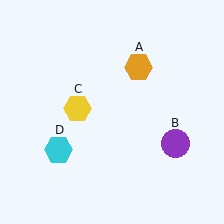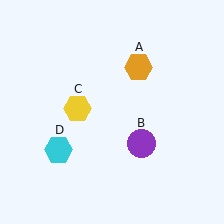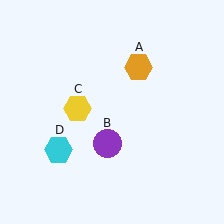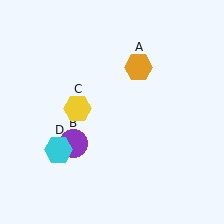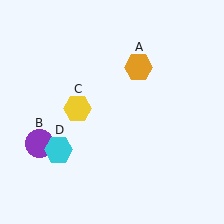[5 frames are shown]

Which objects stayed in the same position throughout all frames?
Orange hexagon (object A) and yellow hexagon (object C) and cyan hexagon (object D) remained stationary.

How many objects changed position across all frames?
1 object changed position: purple circle (object B).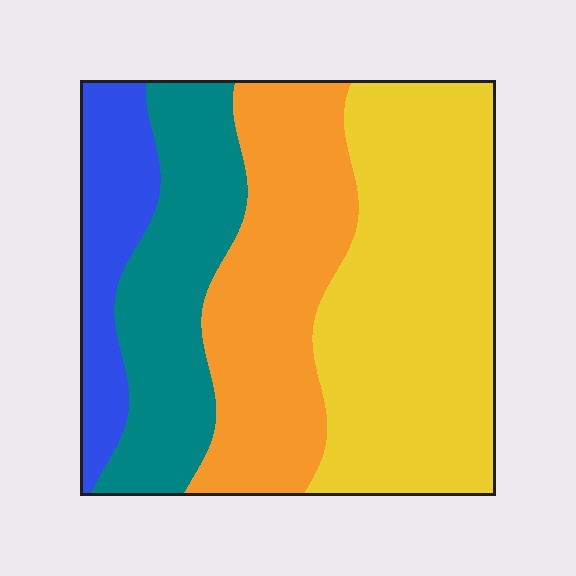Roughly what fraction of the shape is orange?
Orange covers roughly 25% of the shape.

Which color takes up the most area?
Yellow, at roughly 40%.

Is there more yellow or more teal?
Yellow.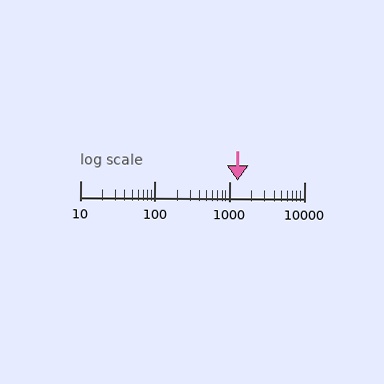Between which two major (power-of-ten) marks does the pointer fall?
The pointer is between 1000 and 10000.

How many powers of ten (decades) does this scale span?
The scale spans 3 decades, from 10 to 10000.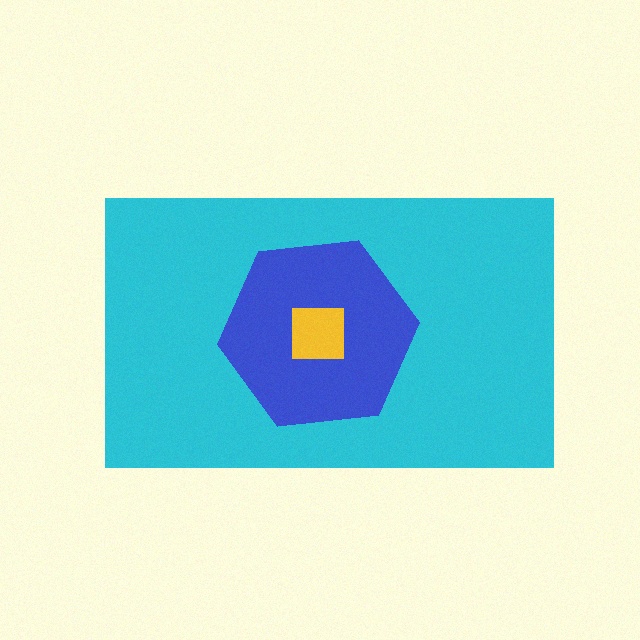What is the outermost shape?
The cyan rectangle.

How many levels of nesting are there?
3.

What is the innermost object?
The yellow square.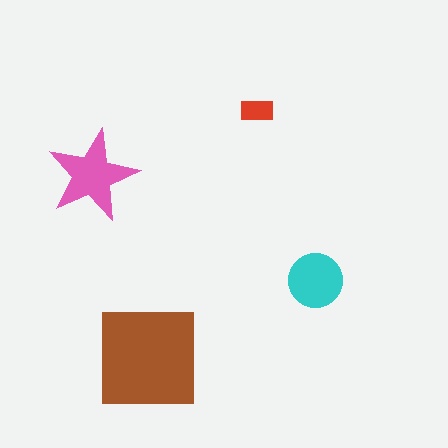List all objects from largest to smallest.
The brown square, the pink star, the cyan circle, the red rectangle.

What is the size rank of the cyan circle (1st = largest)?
3rd.